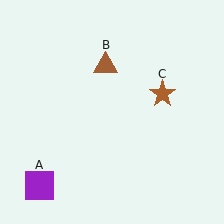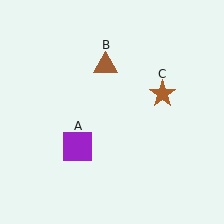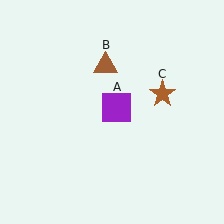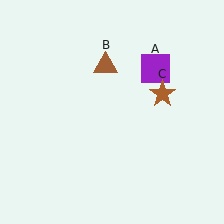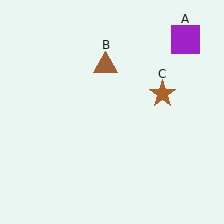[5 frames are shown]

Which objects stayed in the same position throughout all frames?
Brown triangle (object B) and brown star (object C) remained stationary.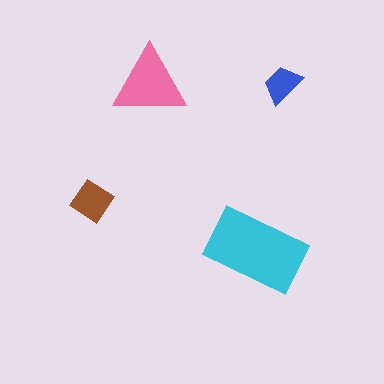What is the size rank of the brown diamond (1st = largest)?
3rd.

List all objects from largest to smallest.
The cyan rectangle, the pink triangle, the brown diamond, the blue trapezoid.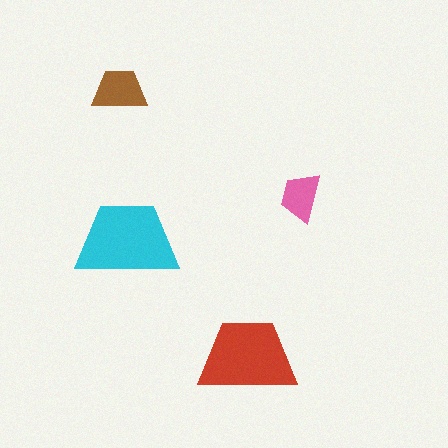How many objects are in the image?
There are 4 objects in the image.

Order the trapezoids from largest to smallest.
the cyan one, the red one, the brown one, the pink one.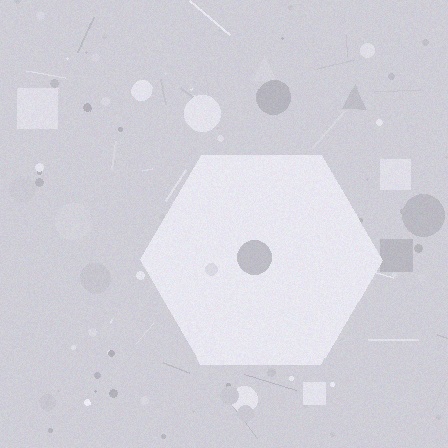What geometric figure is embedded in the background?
A hexagon is embedded in the background.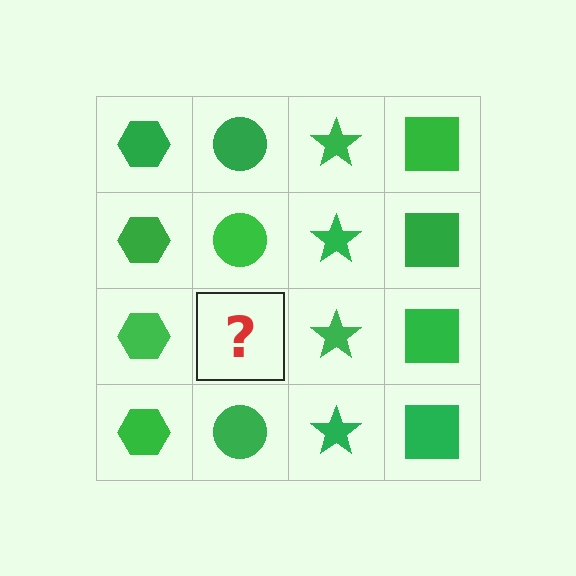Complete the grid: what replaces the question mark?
The question mark should be replaced with a green circle.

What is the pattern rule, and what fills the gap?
The rule is that each column has a consistent shape. The gap should be filled with a green circle.